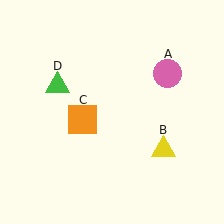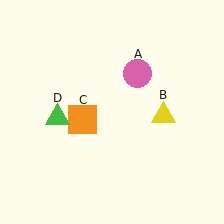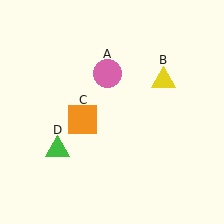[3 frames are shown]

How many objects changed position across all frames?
3 objects changed position: pink circle (object A), yellow triangle (object B), green triangle (object D).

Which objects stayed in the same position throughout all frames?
Orange square (object C) remained stationary.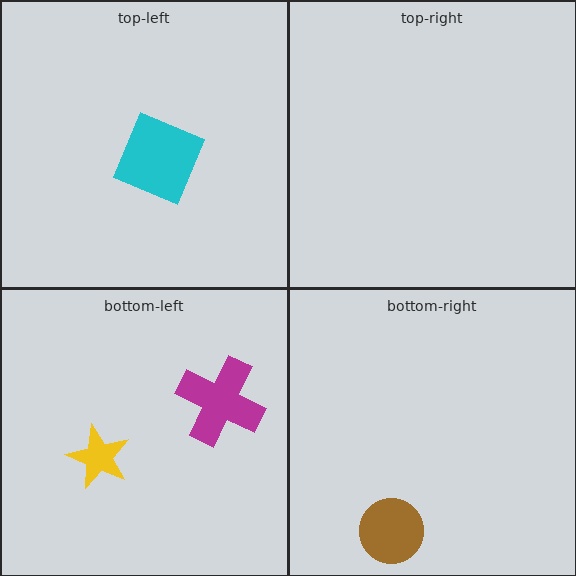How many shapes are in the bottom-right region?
1.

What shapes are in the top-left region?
The cyan diamond.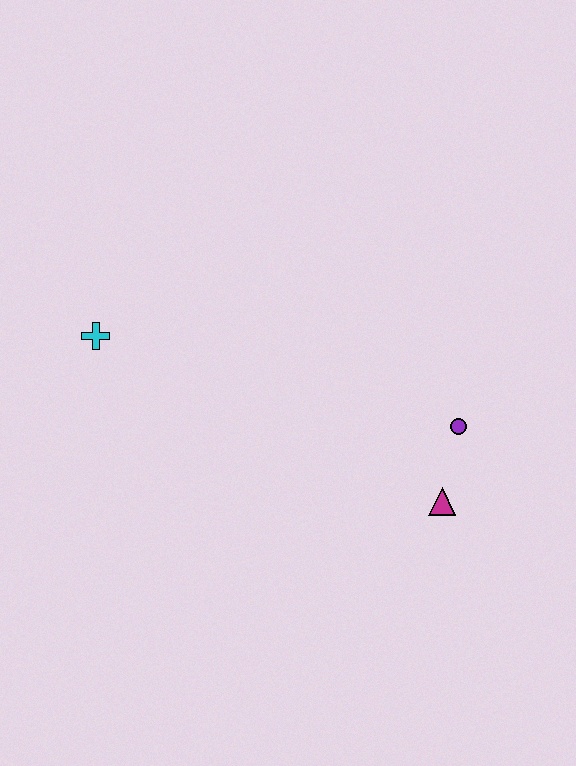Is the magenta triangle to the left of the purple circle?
Yes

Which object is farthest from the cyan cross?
The magenta triangle is farthest from the cyan cross.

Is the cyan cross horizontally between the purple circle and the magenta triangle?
No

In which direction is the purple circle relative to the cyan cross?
The purple circle is to the right of the cyan cross.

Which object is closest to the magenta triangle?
The purple circle is closest to the magenta triangle.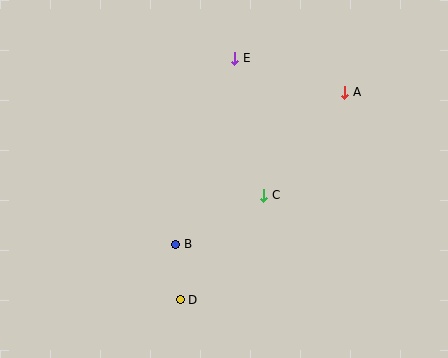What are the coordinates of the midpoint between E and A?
The midpoint between E and A is at (290, 75).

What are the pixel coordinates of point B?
Point B is at (176, 244).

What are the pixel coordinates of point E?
Point E is at (235, 58).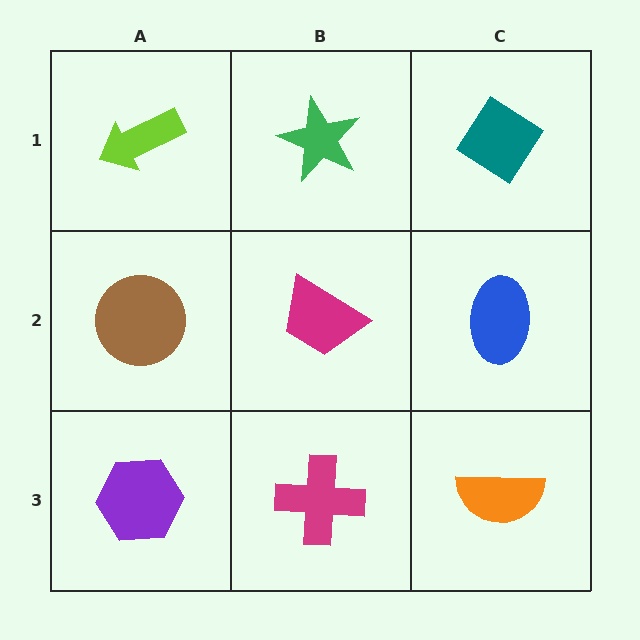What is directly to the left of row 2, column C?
A magenta trapezoid.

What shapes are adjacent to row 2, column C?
A teal diamond (row 1, column C), an orange semicircle (row 3, column C), a magenta trapezoid (row 2, column B).